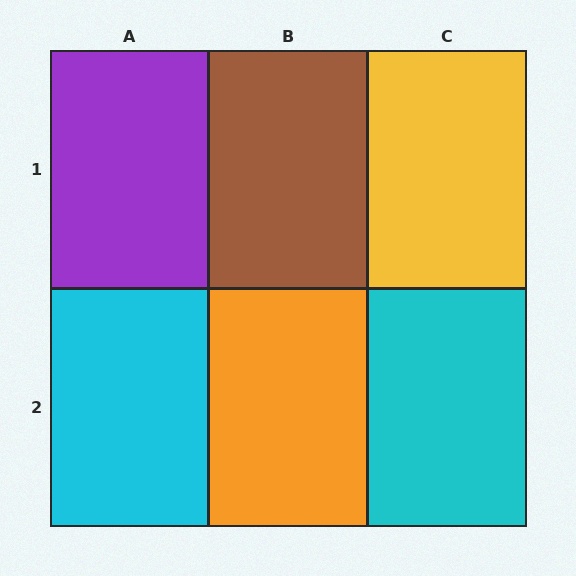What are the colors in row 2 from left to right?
Cyan, orange, cyan.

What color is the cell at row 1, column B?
Brown.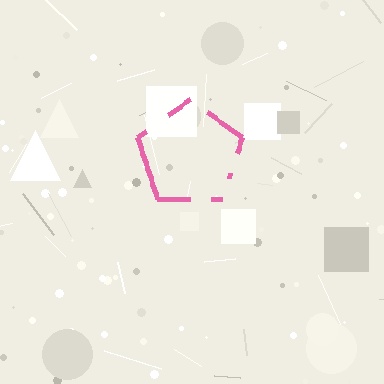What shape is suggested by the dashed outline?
The dashed outline suggests a pentagon.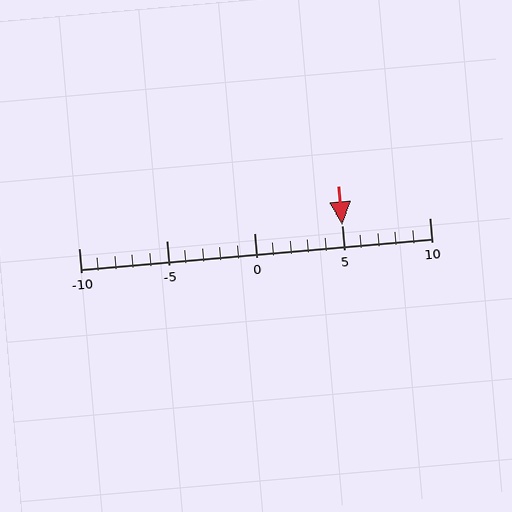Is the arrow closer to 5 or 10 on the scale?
The arrow is closer to 5.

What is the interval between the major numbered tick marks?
The major tick marks are spaced 5 units apart.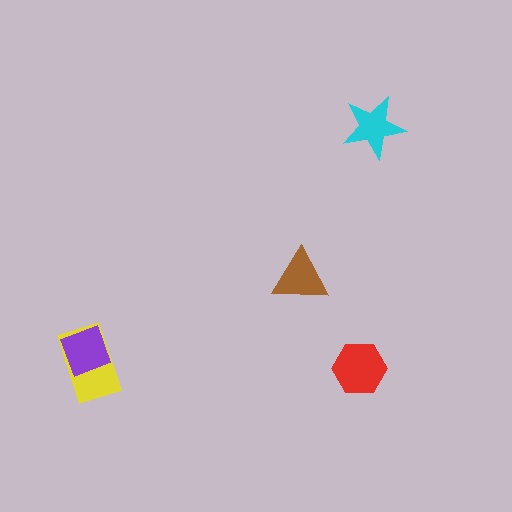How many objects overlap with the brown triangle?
0 objects overlap with the brown triangle.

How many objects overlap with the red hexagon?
0 objects overlap with the red hexagon.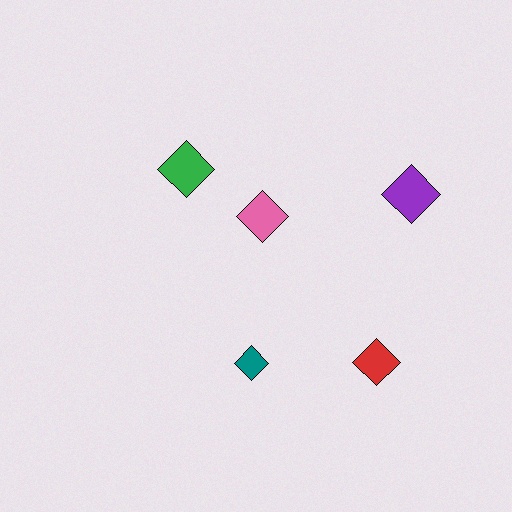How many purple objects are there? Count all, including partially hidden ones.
There is 1 purple object.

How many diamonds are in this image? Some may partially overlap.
There are 5 diamonds.